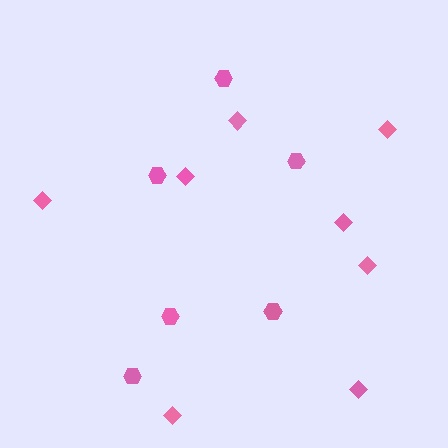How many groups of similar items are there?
There are 2 groups: one group of hexagons (6) and one group of diamonds (8).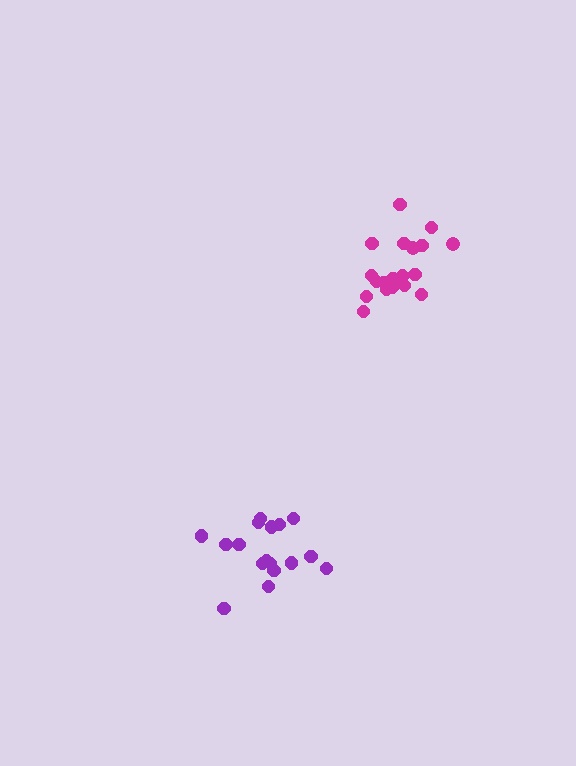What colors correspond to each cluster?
The clusters are colored: magenta, purple.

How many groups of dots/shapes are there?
There are 2 groups.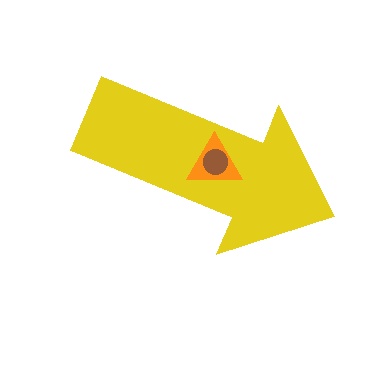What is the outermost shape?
The yellow arrow.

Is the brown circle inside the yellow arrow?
Yes.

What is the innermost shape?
The brown circle.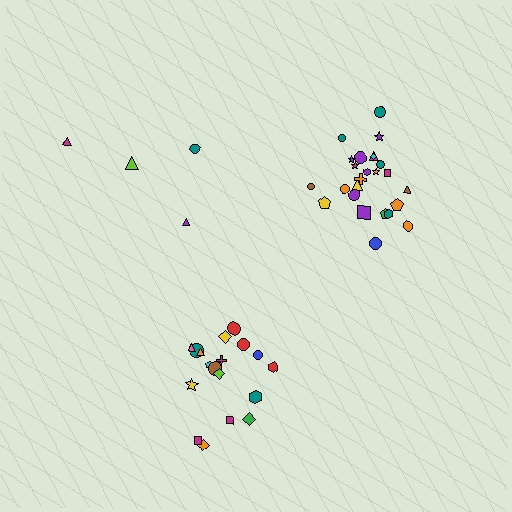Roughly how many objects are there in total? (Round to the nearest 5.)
Roughly 45 objects in total.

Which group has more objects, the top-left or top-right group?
The top-right group.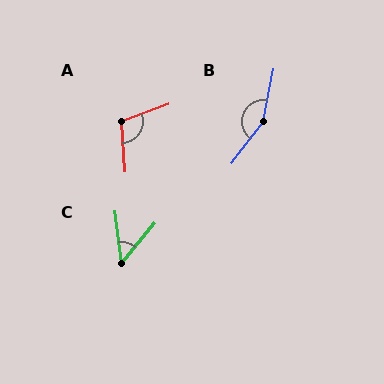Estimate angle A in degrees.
Approximately 107 degrees.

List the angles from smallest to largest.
C (47°), A (107°), B (154°).